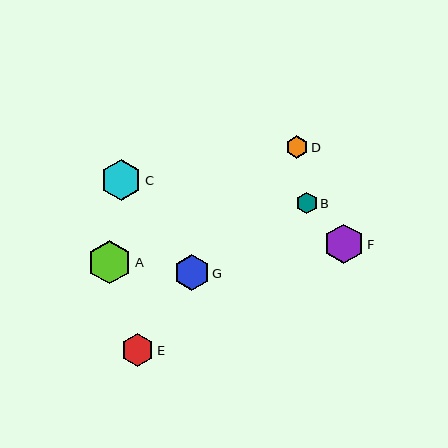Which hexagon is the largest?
Hexagon A is the largest with a size of approximately 44 pixels.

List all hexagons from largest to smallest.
From largest to smallest: A, C, F, G, E, D, B.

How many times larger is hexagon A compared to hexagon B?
Hexagon A is approximately 2.1 times the size of hexagon B.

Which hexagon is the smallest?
Hexagon B is the smallest with a size of approximately 21 pixels.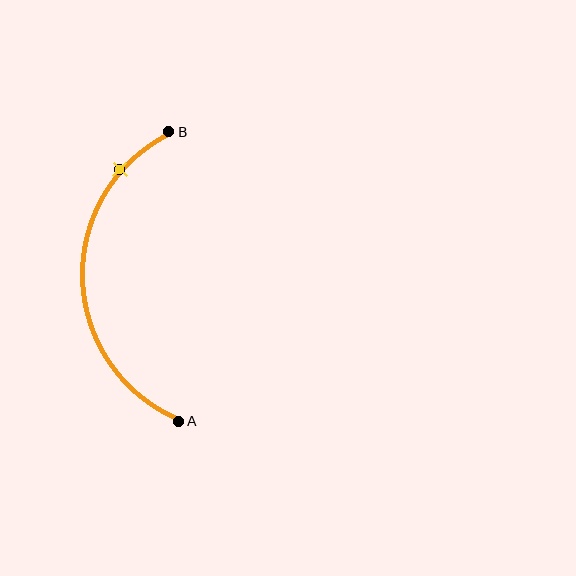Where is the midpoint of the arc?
The arc midpoint is the point on the curve farthest from the straight line joining A and B. It sits to the left of that line.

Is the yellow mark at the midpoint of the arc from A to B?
No. The yellow mark lies on the arc but is closer to endpoint B. The arc midpoint would be at the point on the curve equidistant along the arc from both A and B.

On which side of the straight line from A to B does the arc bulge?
The arc bulges to the left of the straight line connecting A and B.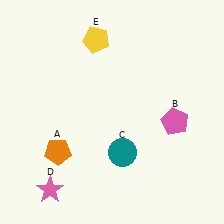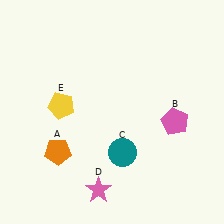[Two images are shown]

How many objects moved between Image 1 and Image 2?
2 objects moved between the two images.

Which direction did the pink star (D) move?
The pink star (D) moved right.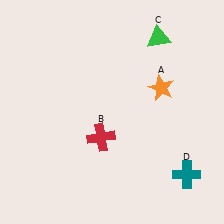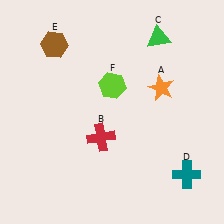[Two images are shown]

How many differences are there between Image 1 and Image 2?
There are 2 differences between the two images.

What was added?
A brown hexagon (E), a lime hexagon (F) were added in Image 2.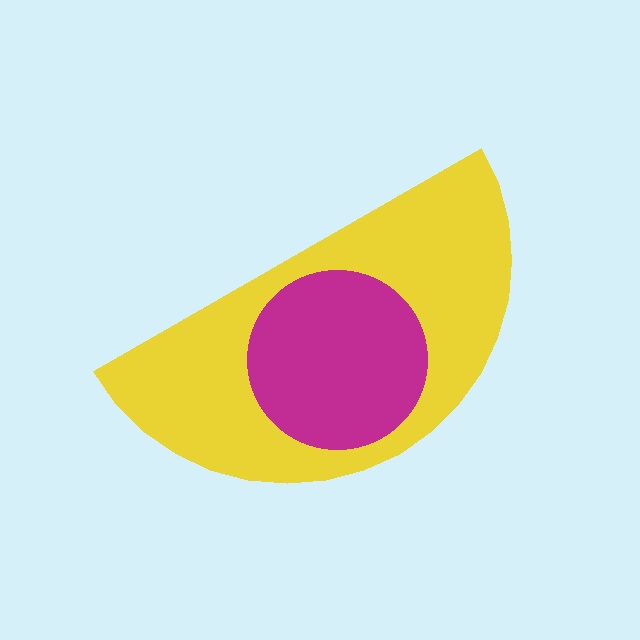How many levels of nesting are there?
2.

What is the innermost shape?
The magenta circle.